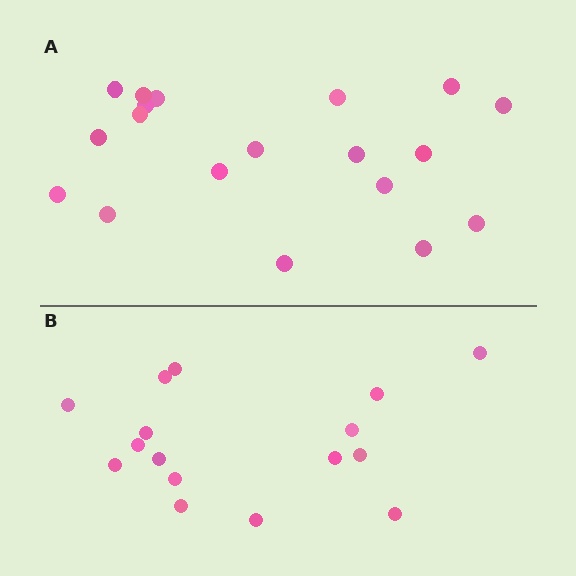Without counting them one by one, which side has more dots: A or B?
Region A (the top region) has more dots.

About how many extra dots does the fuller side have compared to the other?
Region A has just a few more — roughly 2 or 3 more dots than region B.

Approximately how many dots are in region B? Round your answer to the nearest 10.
About 20 dots. (The exact count is 16, which rounds to 20.)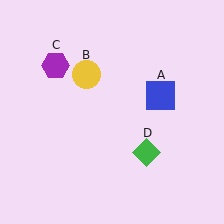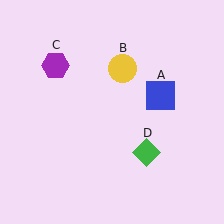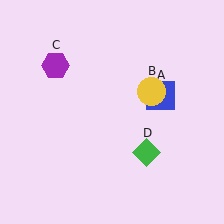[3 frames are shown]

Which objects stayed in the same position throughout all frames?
Blue square (object A) and purple hexagon (object C) and green diamond (object D) remained stationary.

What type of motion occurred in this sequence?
The yellow circle (object B) rotated clockwise around the center of the scene.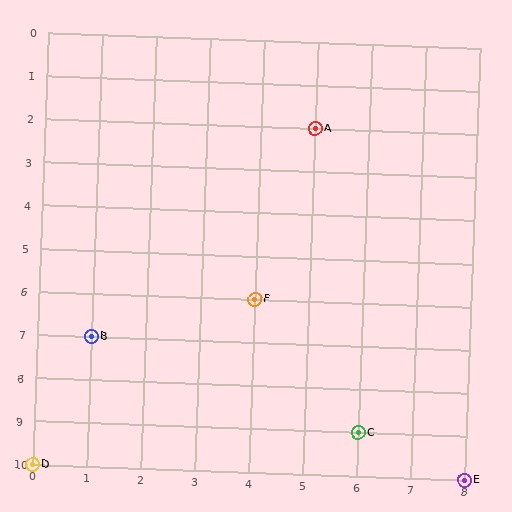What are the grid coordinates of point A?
Point A is at grid coordinates (5, 2).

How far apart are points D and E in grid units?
Points D and E are 8 columns apart.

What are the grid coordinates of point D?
Point D is at grid coordinates (0, 10).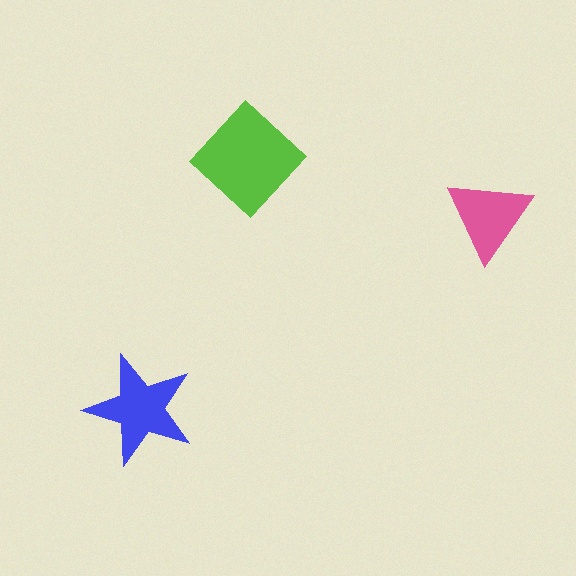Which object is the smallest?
The pink triangle.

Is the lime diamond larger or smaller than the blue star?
Larger.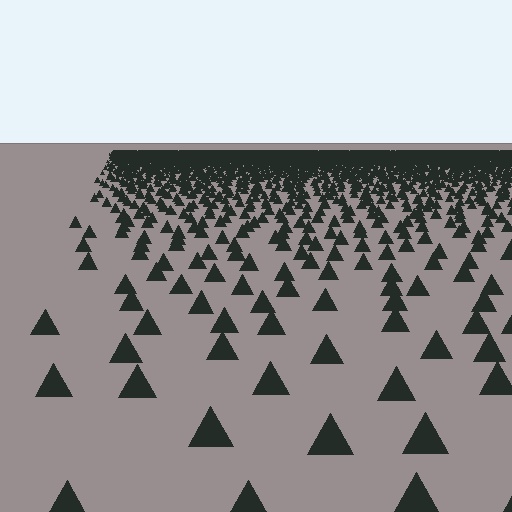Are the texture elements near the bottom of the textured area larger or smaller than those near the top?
Larger. Near the bottom, elements are closer to the viewer and appear at a bigger on-screen size.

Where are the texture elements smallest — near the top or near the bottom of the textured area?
Near the top.